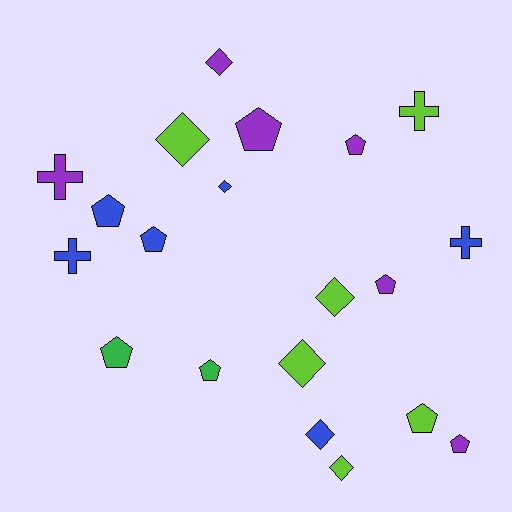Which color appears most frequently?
Lime, with 6 objects.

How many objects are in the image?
There are 20 objects.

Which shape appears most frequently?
Pentagon, with 9 objects.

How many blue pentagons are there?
There are 2 blue pentagons.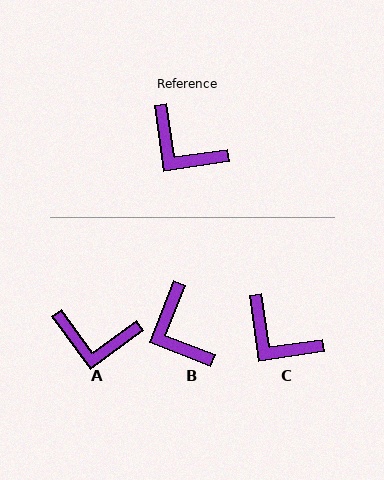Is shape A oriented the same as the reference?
No, it is off by about 28 degrees.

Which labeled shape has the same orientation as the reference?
C.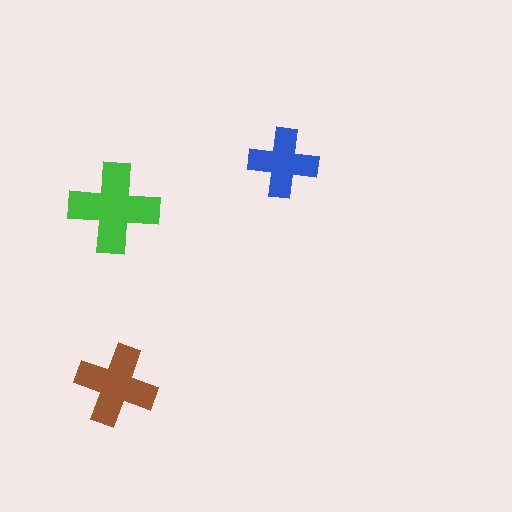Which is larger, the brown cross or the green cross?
The green one.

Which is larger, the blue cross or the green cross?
The green one.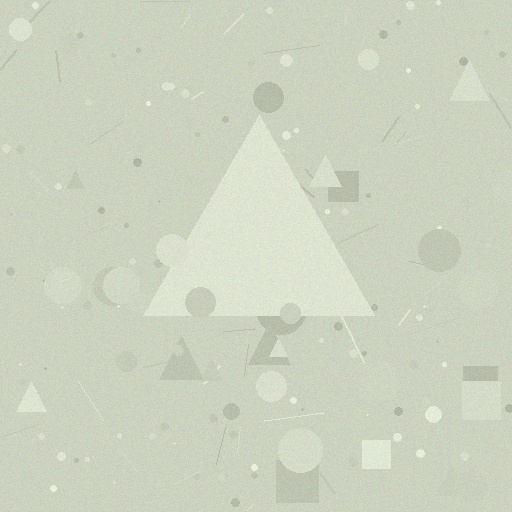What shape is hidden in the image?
A triangle is hidden in the image.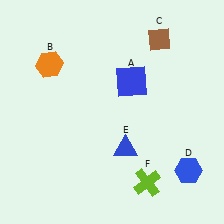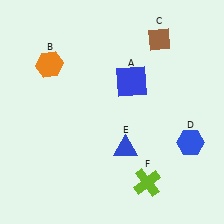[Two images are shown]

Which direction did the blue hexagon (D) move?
The blue hexagon (D) moved up.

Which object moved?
The blue hexagon (D) moved up.